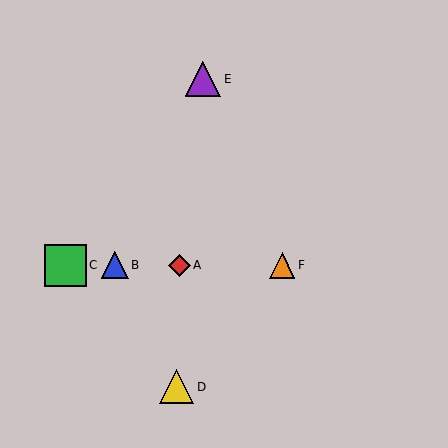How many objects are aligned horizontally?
4 objects (A, B, C, F) are aligned horizontally.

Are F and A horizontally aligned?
Yes, both are at y≈265.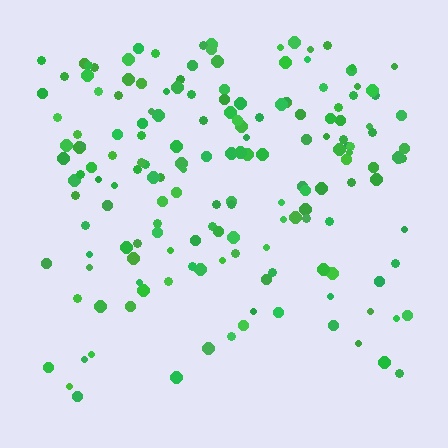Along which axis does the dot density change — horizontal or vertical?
Vertical.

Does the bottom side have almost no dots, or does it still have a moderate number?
Still a moderate number, just noticeably fewer than the top.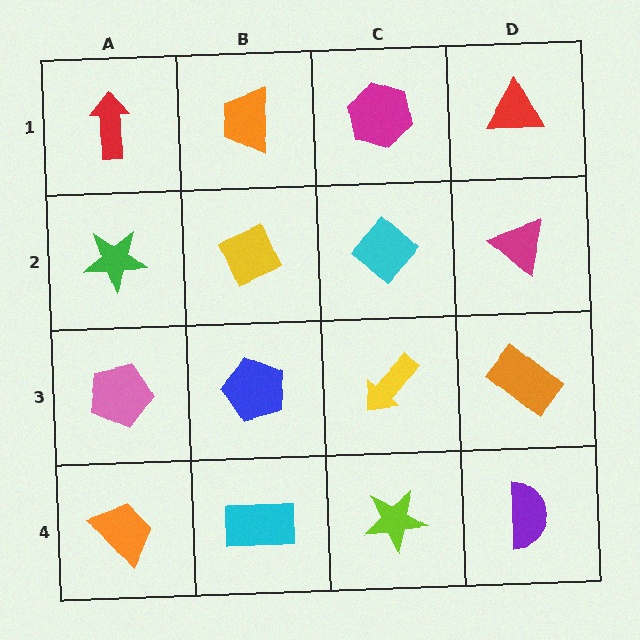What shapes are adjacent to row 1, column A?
A green star (row 2, column A), an orange trapezoid (row 1, column B).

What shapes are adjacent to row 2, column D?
A red triangle (row 1, column D), an orange rectangle (row 3, column D), a cyan diamond (row 2, column C).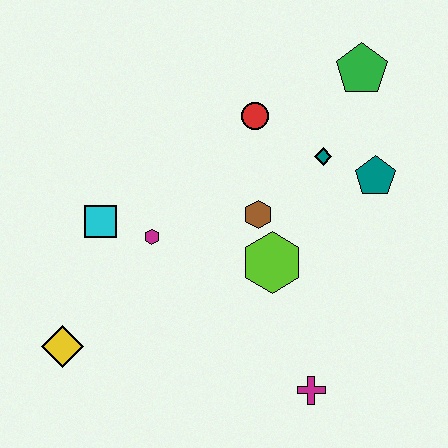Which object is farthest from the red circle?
The yellow diamond is farthest from the red circle.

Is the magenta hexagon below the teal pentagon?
Yes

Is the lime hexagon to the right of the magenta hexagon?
Yes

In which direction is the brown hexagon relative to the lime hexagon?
The brown hexagon is above the lime hexagon.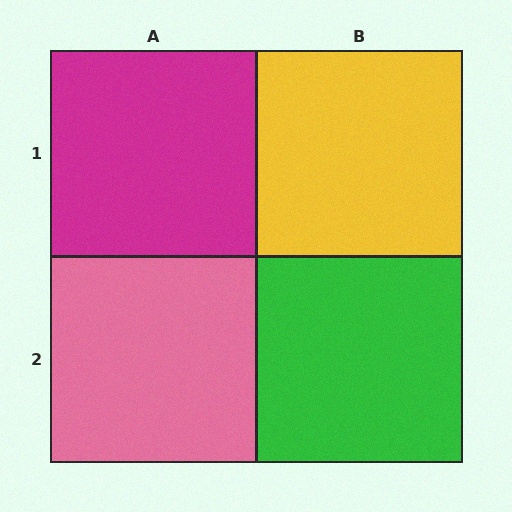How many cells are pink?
1 cell is pink.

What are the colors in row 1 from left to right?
Magenta, yellow.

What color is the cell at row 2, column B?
Green.